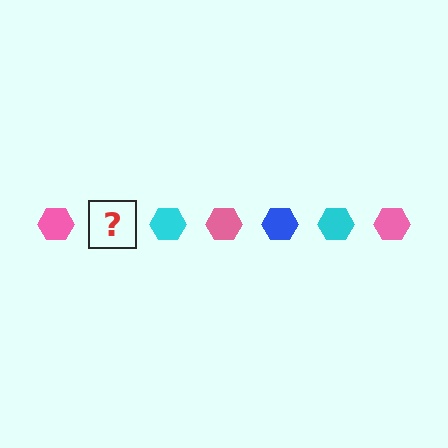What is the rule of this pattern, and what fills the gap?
The rule is that the pattern cycles through pink, blue, cyan hexagons. The gap should be filled with a blue hexagon.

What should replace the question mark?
The question mark should be replaced with a blue hexagon.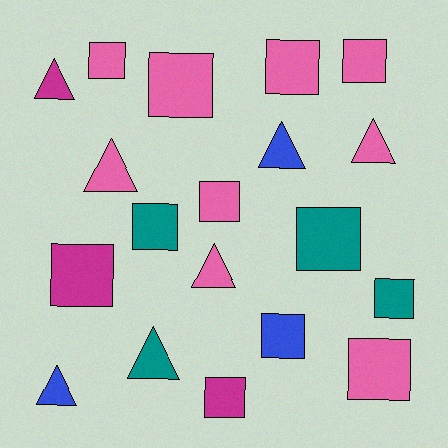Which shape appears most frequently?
Square, with 12 objects.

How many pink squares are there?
There are 6 pink squares.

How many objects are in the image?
There are 19 objects.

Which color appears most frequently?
Pink, with 9 objects.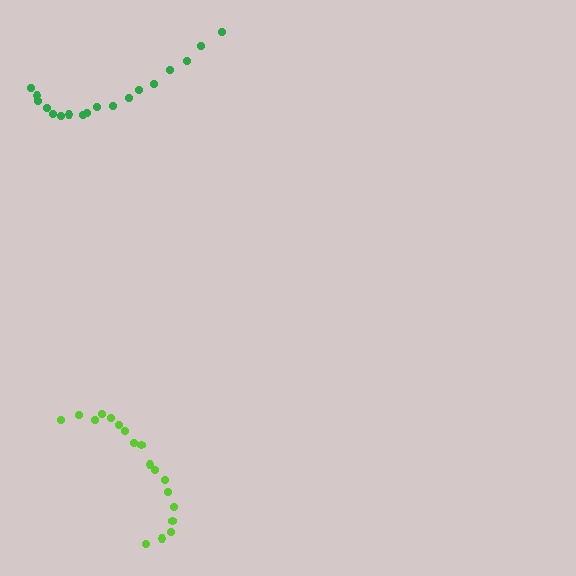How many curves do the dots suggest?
There are 2 distinct paths.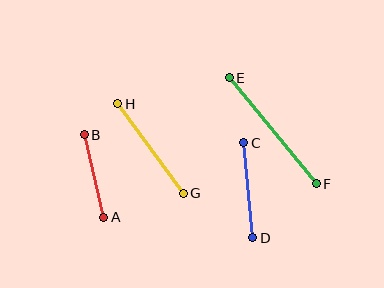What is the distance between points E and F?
The distance is approximately 137 pixels.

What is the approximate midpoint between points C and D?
The midpoint is at approximately (248, 190) pixels.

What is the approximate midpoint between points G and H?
The midpoint is at approximately (150, 148) pixels.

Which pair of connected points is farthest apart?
Points E and F are farthest apart.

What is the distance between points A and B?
The distance is approximately 85 pixels.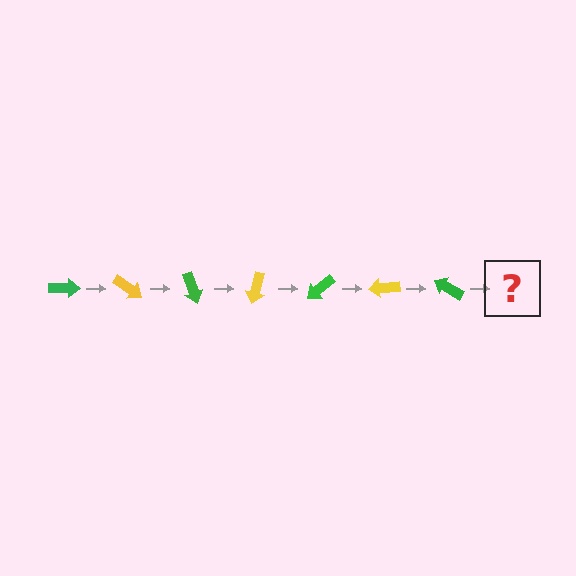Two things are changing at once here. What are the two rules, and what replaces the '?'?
The two rules are that it rotates 35 degrees each step and the color cycles through green and yellow. The '?' should be a yellow arrow, rotated 245 degrees from the start.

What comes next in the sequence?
The next element should be a yellow arrow, rotated 245 degrees from the start.